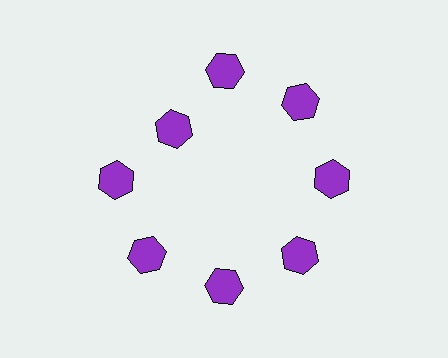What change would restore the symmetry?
The symmetry would be restored by moving it outward, back onto the ring so that all 8 hexagons sit at equal angles and equal distance from the center.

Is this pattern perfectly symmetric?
No. The 8 purple hexagons are arranged in a ring, but one element near the 10 o'clock position is pulled inward toward the center, breaking the 8-fold rotational symmetry.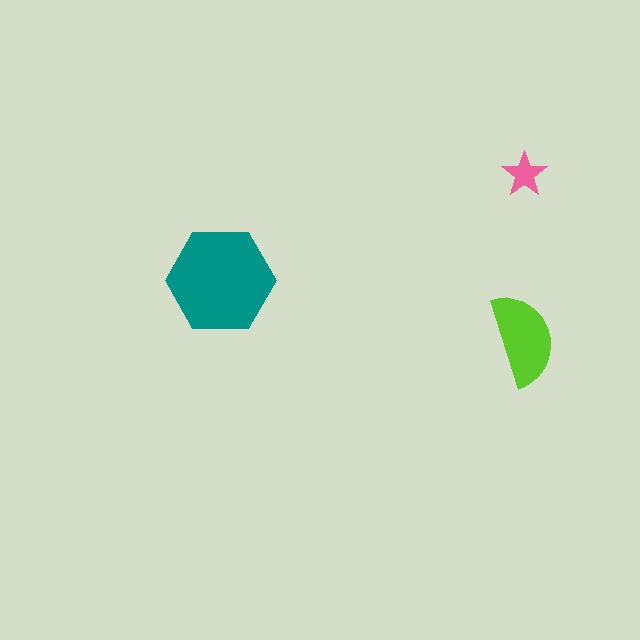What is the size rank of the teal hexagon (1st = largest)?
1st.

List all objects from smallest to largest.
The pink star, the lime semicircle, the teal hexagon.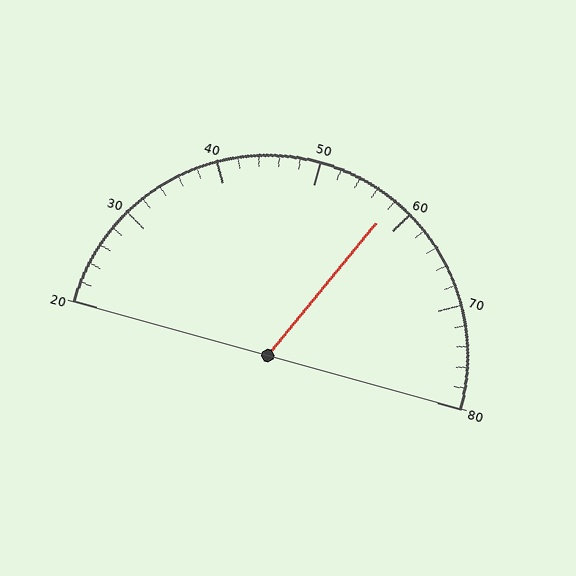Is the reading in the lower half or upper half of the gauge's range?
The reading is in the upper half of the range (20 to 80).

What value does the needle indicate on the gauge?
The needle indicates approximately 58.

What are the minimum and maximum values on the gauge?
The gauge ranges from 20 to 80.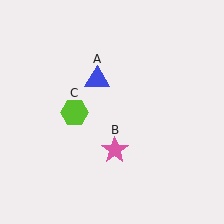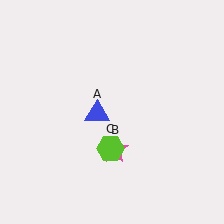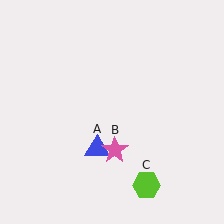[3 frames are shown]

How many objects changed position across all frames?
2 objects changed position: blue triangle (object A), lime hexagon (object C).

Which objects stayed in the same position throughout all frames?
Pink star (object B) remained stationary.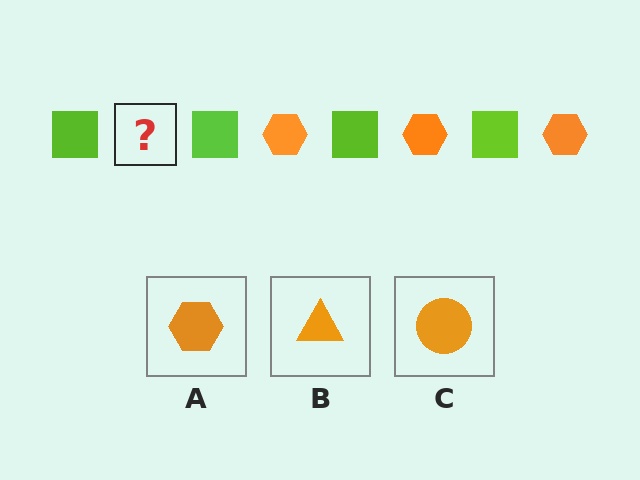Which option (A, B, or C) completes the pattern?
A.